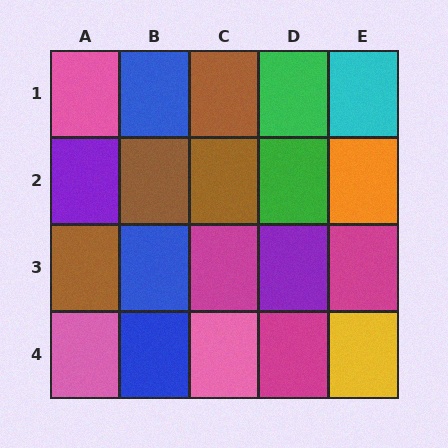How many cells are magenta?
3 cells are magenta.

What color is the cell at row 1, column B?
Blue.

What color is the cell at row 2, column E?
Orange.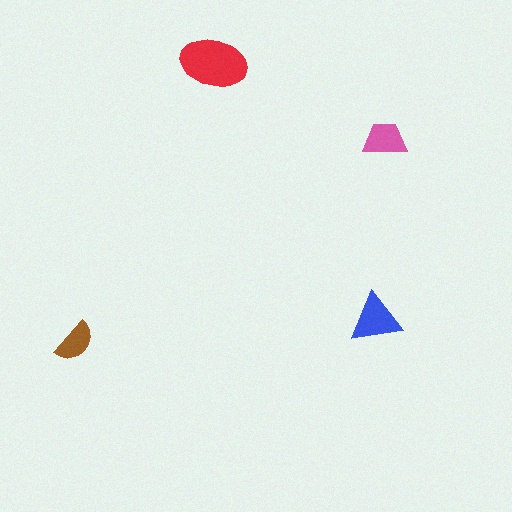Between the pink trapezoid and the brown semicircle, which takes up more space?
The pink trapezoid.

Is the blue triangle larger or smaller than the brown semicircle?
Larger.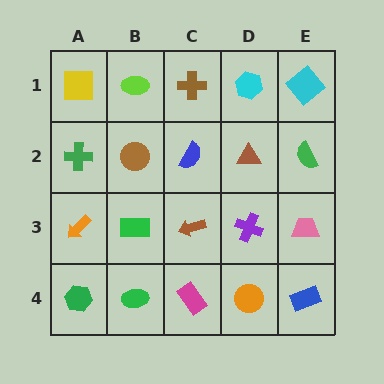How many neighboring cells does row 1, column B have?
3.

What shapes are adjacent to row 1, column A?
A green cross (row 2, column A), a lime ellipse (row 1, column B).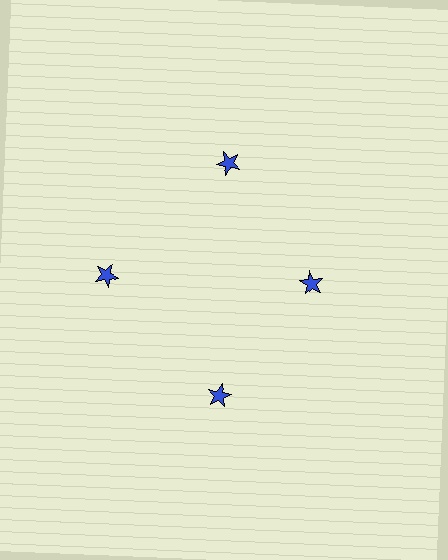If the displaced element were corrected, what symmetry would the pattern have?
It would have 4-fold rotational symmetry — the pattern would map onto itself every 90 degrees.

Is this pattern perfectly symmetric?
No. The 4 blue stars are arranged in a ring, but one element near the 3 o'clock position is pulled inward toward the center, breaking the 4-fold rotational symmetry.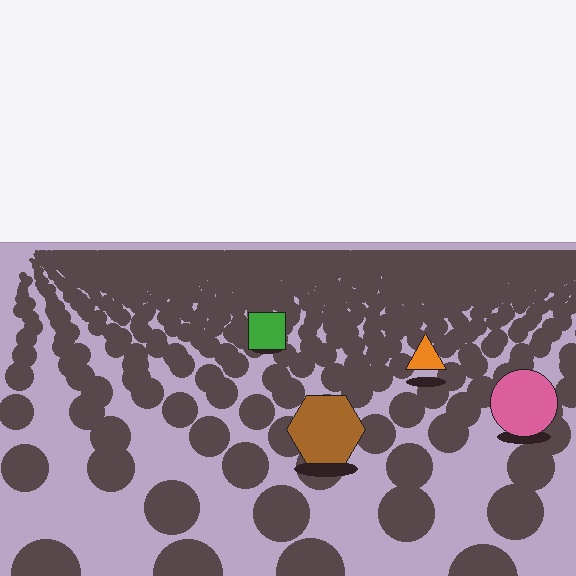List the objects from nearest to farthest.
From nearest to farthest: the brown hexagon, the pink circle, the orange triangle, the green square.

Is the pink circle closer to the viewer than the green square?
Yes. The pink circle is closer — you can tell from the texture gradient: the ground texture is coarser near it.